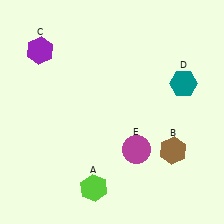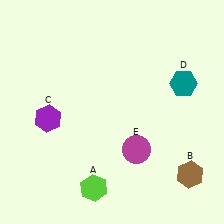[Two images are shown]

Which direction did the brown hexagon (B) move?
The brown hexagon (B) moved down.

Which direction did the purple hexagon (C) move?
The purple hexagon (C) moved down.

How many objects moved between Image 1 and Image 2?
2 objects moved between the two images.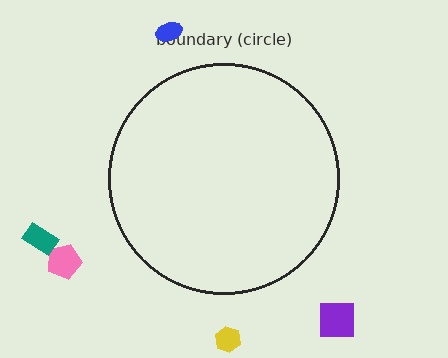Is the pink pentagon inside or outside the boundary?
Outside.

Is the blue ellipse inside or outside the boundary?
Outside.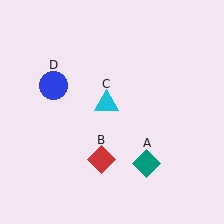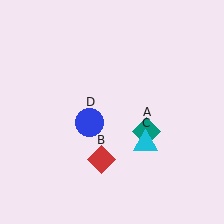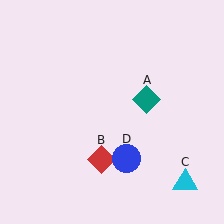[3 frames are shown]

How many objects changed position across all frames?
3 objects changed position: teal diamond (object A), cyan triangle (object C), blue circle (object D).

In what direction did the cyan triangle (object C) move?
The cyan triangle (object C) moved down and to the right.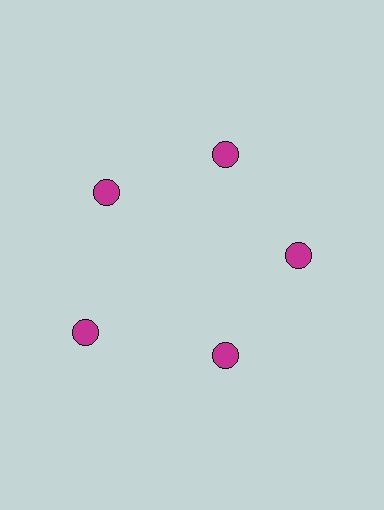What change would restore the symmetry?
The symmetry would be restored by moving it inward, back onto the ring so that all 5 circles sit at equal angles and equal distance from the center.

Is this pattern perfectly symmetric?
No. The 5 magenta circles are arranged in a ring, but one element near the 8 o'clock position is pushed outward from the center, breaking the 5-fold rotational symmetry.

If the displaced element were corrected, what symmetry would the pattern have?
It would have 5-fold rotational symmetry — the pattern would map onto itself every 72 degrees.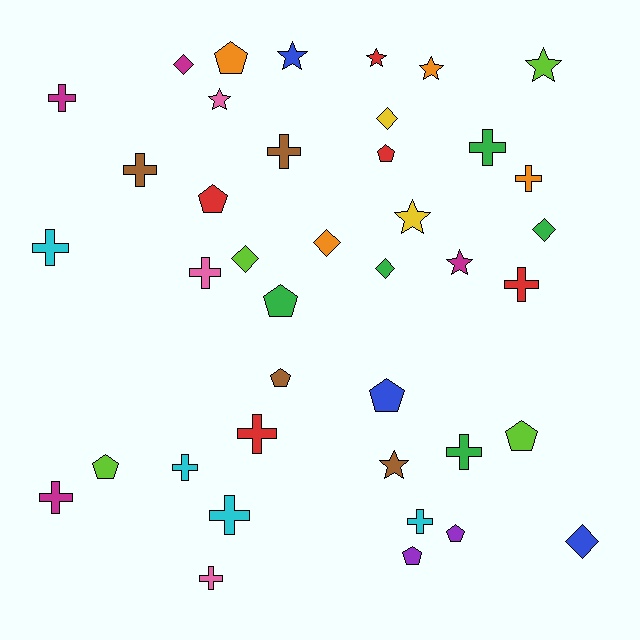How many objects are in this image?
There are 40 objects.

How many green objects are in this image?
There are 5 green objects.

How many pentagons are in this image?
There are 10 pentagons.